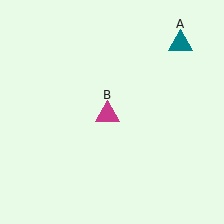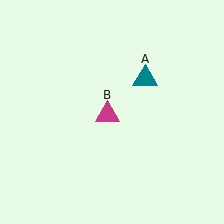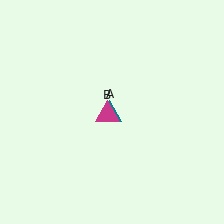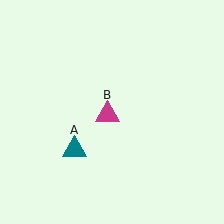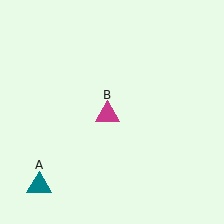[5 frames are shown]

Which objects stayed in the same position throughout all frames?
Magenta triangle (object B) remained stationary.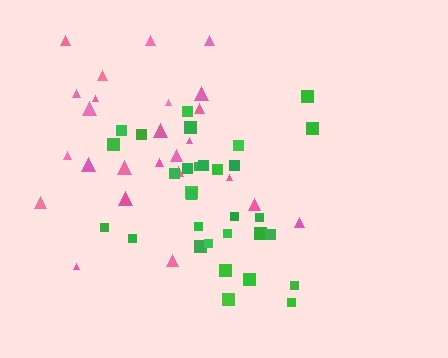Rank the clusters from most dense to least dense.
green, pink.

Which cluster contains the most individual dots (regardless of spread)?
Green (31).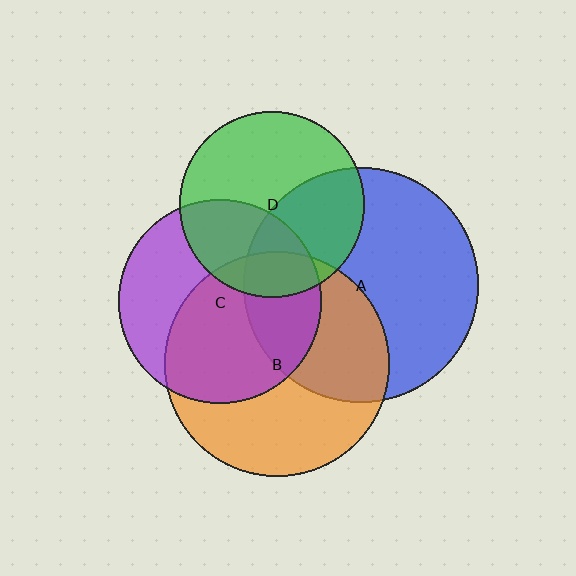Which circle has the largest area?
Circle A (blue).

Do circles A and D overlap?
Yes.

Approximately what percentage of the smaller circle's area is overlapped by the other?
Approximately 40%.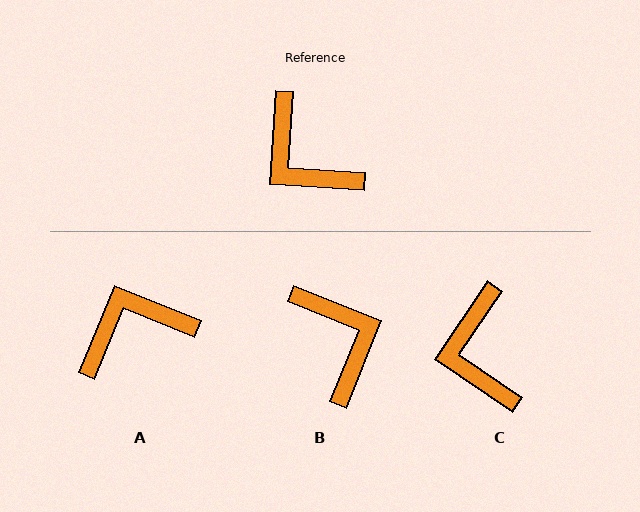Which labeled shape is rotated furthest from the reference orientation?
B, about 162 degrees away.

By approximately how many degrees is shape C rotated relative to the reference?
Approximately 31 degrees clockwise.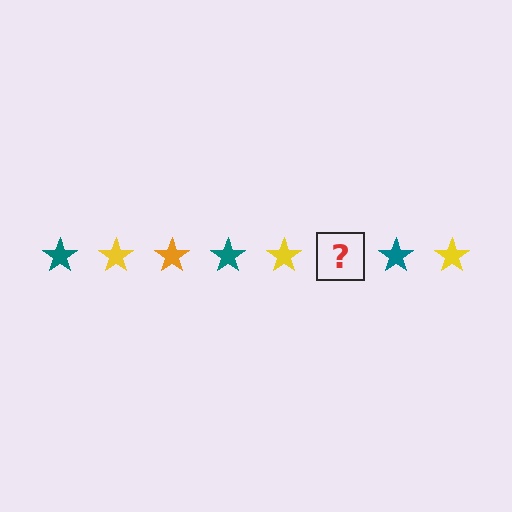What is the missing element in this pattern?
The missing element is an orange star.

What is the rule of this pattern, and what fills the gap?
The rule is that the pattern cycles through teal, yellow, orange stars. The gap should be filled with an orange star.